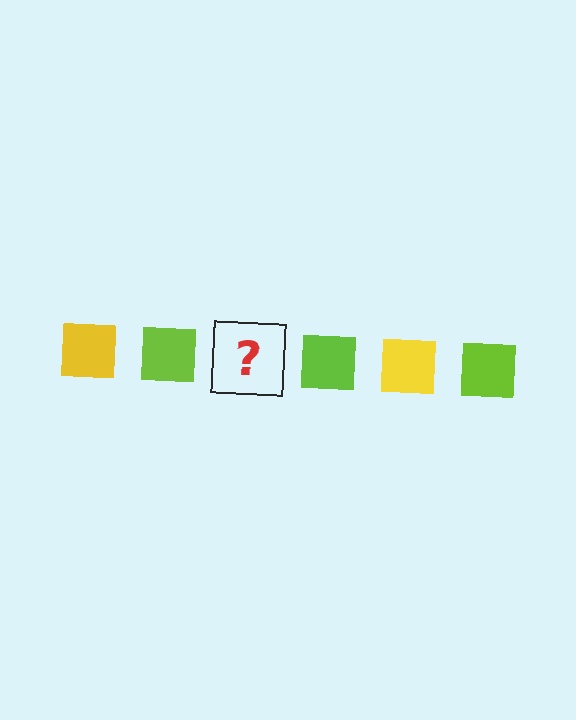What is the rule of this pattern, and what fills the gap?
The rule is that the pattern cycles through yellow, lime squares. The gap should be filled with a yellow square.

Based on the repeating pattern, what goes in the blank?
The blank should be a yellow square.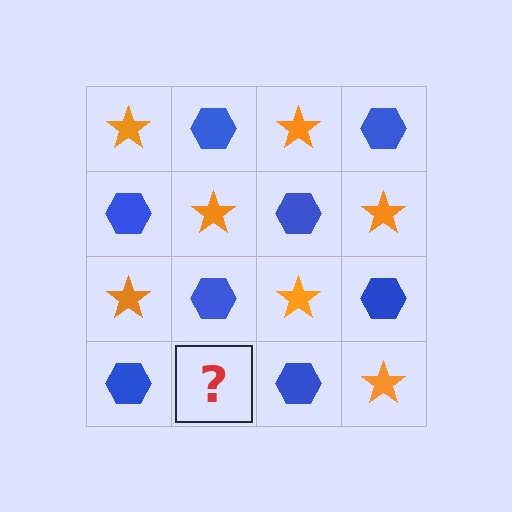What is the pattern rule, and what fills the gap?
The rule is that it alternates orange star and blue hexagon in a checkerboard pattern. The gap should be filled with an orange star.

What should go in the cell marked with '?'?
The missing cell should contain an orange star.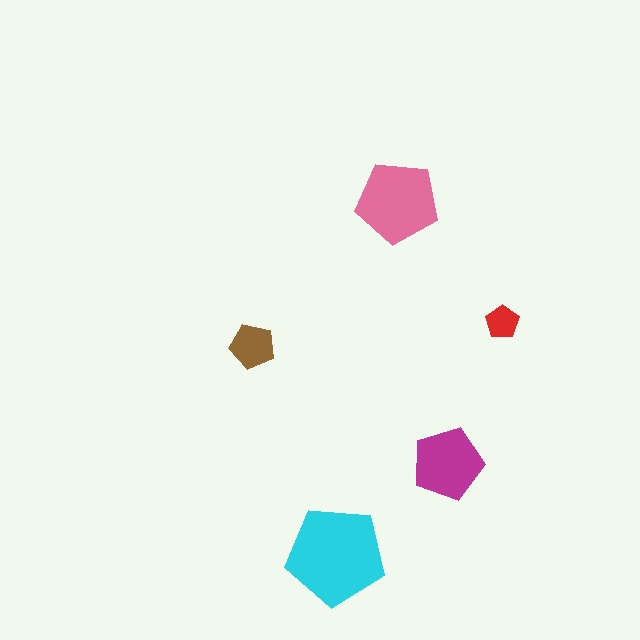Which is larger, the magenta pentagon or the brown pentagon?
The magenta one.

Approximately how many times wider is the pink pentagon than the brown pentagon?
About 2 times wider.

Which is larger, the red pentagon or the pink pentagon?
The pink one.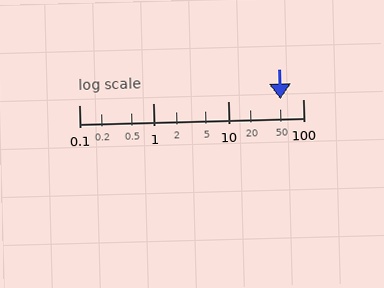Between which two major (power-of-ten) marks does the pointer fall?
The pointer is between 10 and 100.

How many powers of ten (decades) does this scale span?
The scale spans 3 decades, from 0.1 to 100.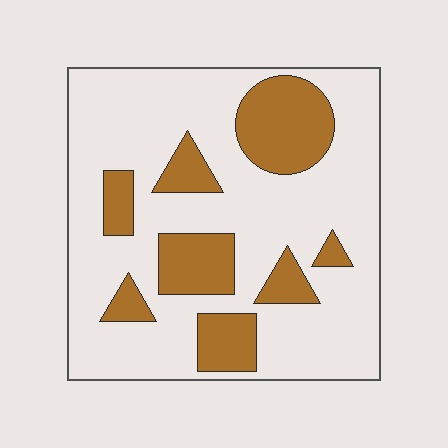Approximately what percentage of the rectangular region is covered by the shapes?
Approximately 25%.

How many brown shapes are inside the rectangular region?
8.